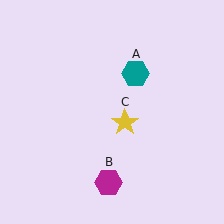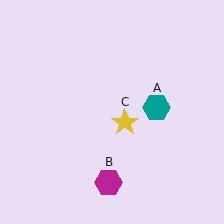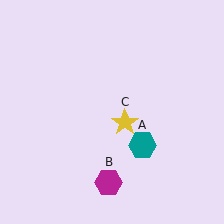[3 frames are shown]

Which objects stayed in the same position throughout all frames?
Magenta hexagon (object B) and yellow star (object C) remained stationary.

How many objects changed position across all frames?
1 object changed position: teal hexagon (object A).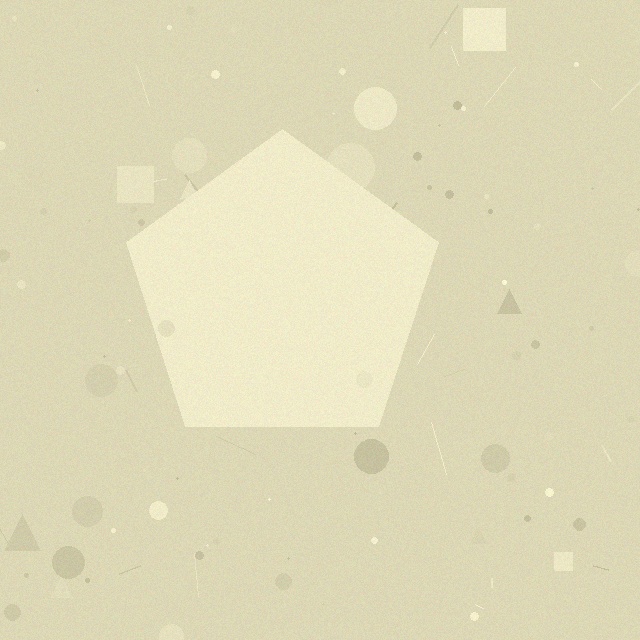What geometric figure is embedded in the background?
A pentagon is embedded in the background.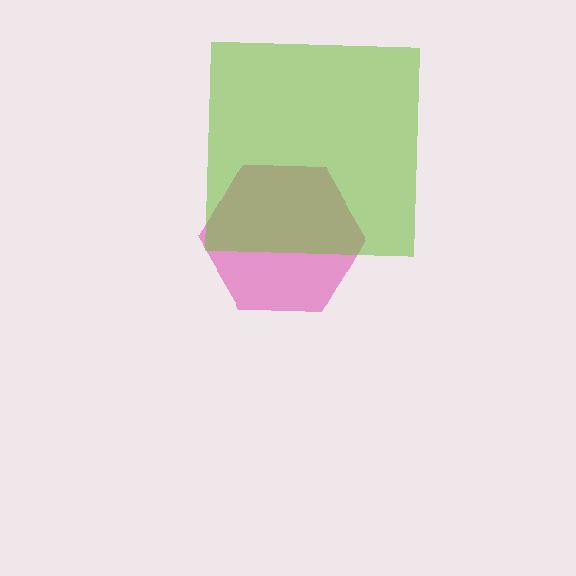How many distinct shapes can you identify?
There are 2 distinct shapes: a magenta hexagon, a lime square.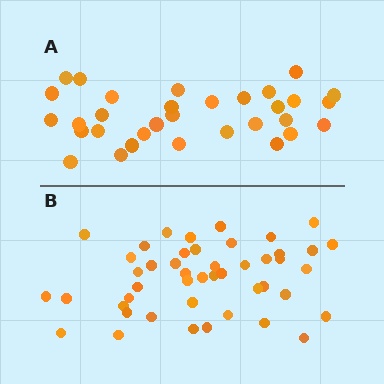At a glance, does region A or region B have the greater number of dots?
Region B (the bottom region) has more dots.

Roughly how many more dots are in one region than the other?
Region B has approximately 15 more dots than region A.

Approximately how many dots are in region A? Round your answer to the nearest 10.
About 30 dots. (The exact count is 32, which rounds to 30.)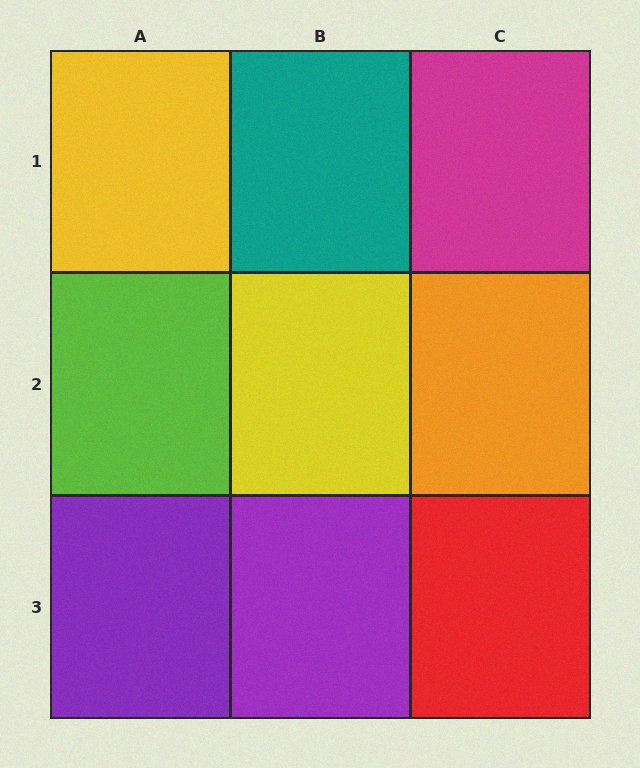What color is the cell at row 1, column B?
Teal.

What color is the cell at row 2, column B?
Yellow.